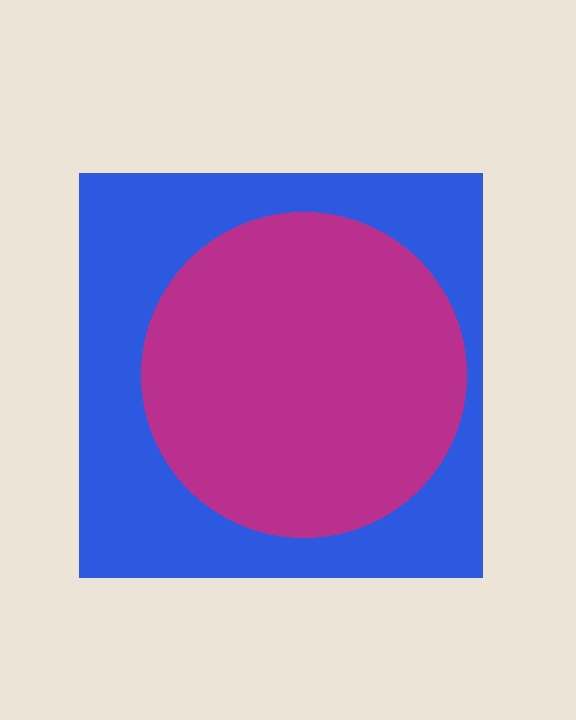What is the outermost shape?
The blue square.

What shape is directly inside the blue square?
The magenta circle.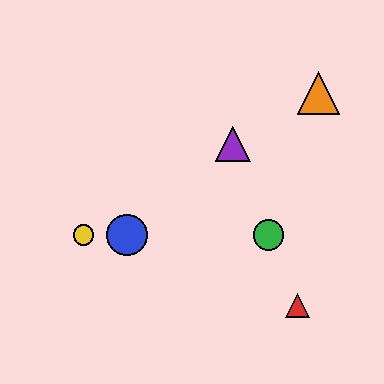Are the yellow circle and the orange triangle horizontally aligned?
No, the yellow circle is at y≈235 and the orange triangle is at y≈93.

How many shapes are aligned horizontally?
3 shapes (the blue circle, the green circle, the yellow circle) are aligned horizontally.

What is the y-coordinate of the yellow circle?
The yellow circle is at y≈235.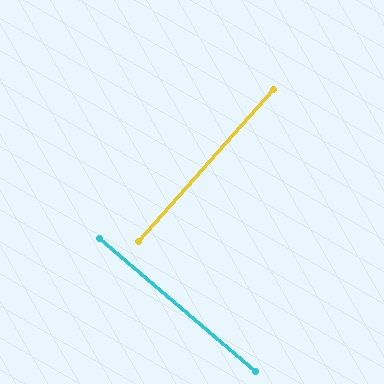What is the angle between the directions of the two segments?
Approximately 89 degrees.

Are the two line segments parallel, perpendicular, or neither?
Perpendicular — they meet at approximately 89°.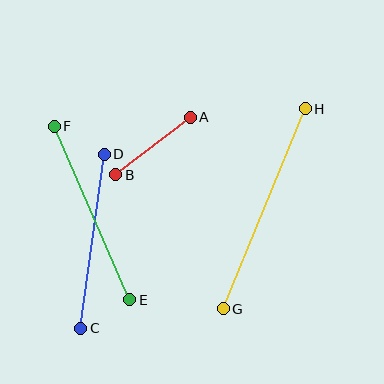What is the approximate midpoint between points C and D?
The midpoint is at approximately (93, 241) pixels.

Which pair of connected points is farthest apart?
Points G and H are farthest apart.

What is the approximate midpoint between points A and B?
The midpoint is at approximately (153, 146) pixels.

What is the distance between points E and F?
The distance is approximately 190 pixels.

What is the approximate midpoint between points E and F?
The midpoint is at approximately (92, 213) pixels.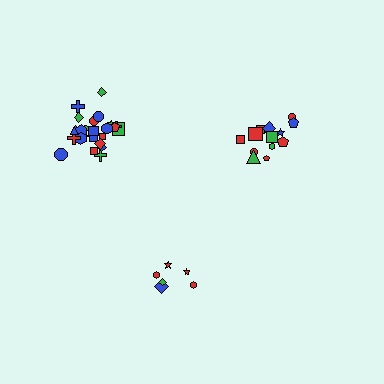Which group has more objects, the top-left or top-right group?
The top-left group.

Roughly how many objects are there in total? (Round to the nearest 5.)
Roughly 45 objects in total.